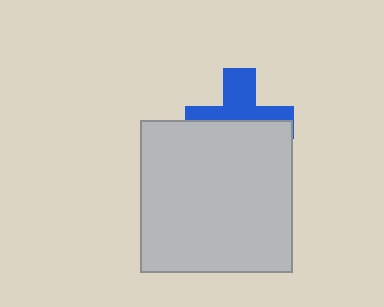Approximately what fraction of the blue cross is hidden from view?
Roughly 55% of the blue cross is hidden behind the light gray square.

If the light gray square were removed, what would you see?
You would see the complete blue cross.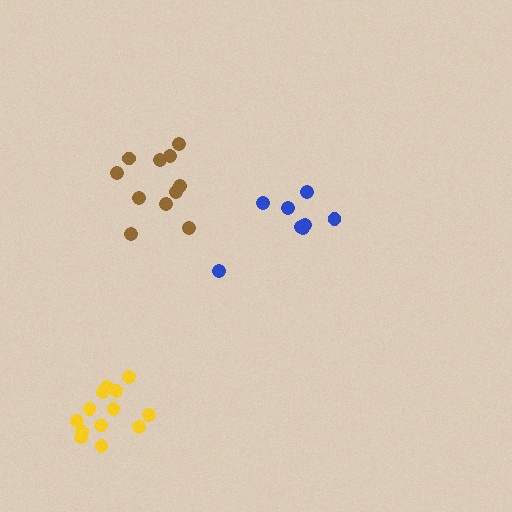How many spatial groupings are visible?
There are 3 spatial groupings.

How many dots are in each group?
Group 1: 11 dots, Group 2: 8 dots, Group 3: 13 dots (32 total).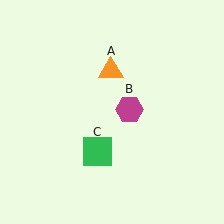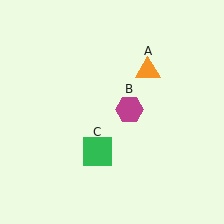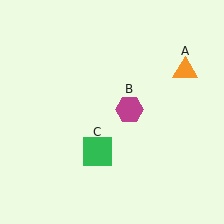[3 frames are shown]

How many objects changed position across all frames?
1 object changed position: orange triangle (object A).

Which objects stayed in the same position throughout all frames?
Magenta hexagon (object B) and green square (object C) remained stationary.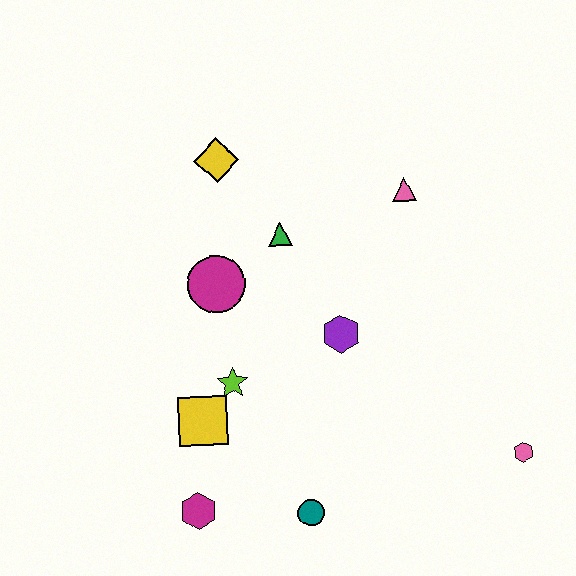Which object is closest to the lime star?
The yellow square is closest to the lime star.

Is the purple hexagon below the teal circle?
No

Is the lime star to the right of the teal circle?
No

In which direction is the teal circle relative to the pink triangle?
The teal circle is below the pink triangle.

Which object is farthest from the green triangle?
The pink hexagon is farthest from the green triangle.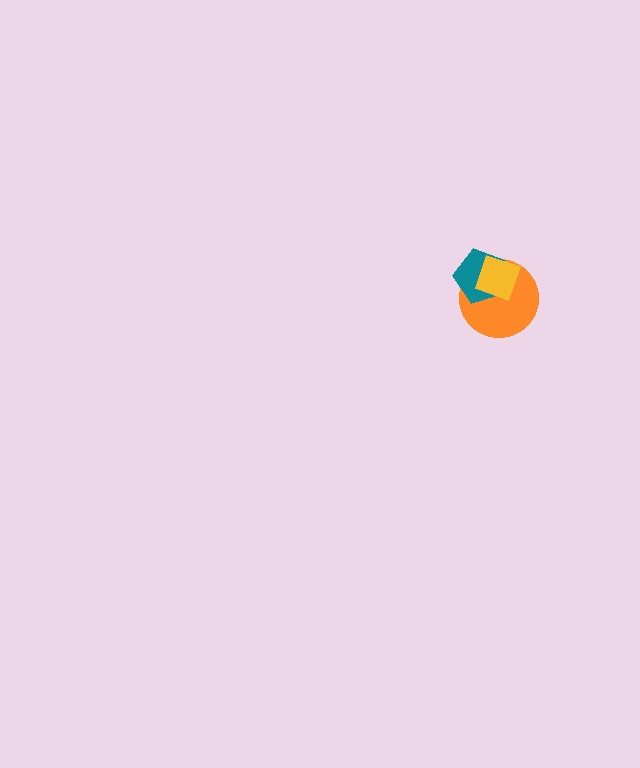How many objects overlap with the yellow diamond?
2 objects overlap with the yellow diamond.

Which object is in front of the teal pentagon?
The yellow diamond is in front of the teal pentagon.